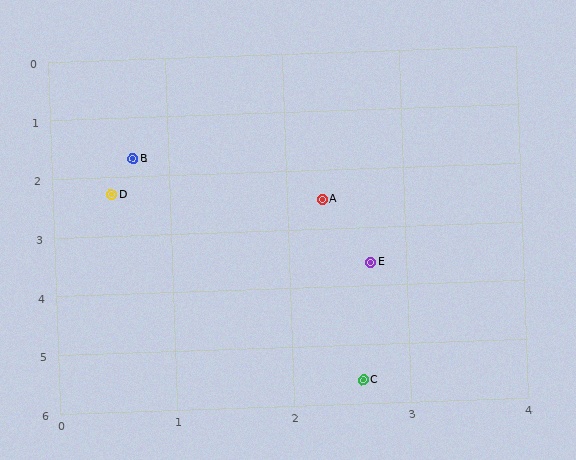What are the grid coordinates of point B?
Point B is at approximately (0.7, 1.7).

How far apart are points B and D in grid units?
Points B and D are about 0.6 grid units apart.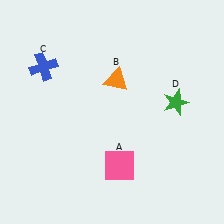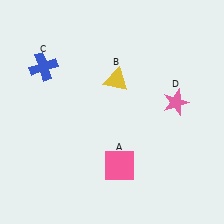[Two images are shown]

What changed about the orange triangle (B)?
In Image 1, B is orange. In Image 2, it changed to yellow.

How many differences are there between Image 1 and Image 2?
There are 2 differences between the two images.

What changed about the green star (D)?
In Image 1, D is green. In Image 2, it changed to pink.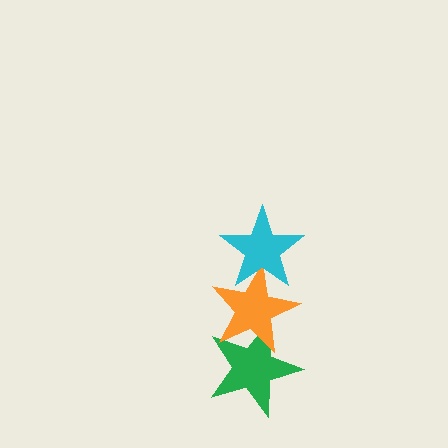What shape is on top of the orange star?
The cyan star is on top of the orange star.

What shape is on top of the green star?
The orange star is on top of the green star.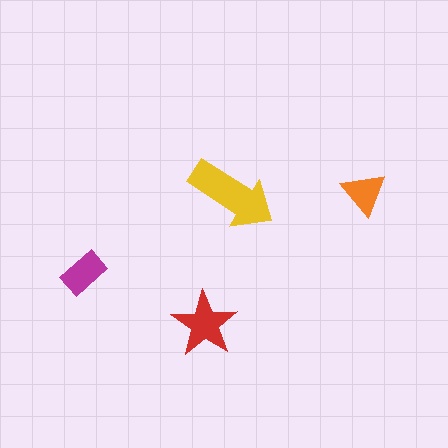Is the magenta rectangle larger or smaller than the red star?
Smaller.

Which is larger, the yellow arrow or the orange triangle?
The yellow arrow.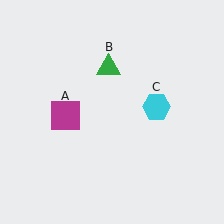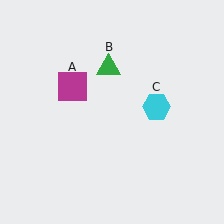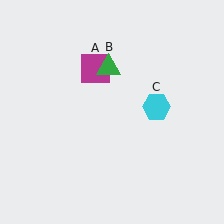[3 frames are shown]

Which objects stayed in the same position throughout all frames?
Green triangle (object B) and cyan hexagon (object C) remained stationary.